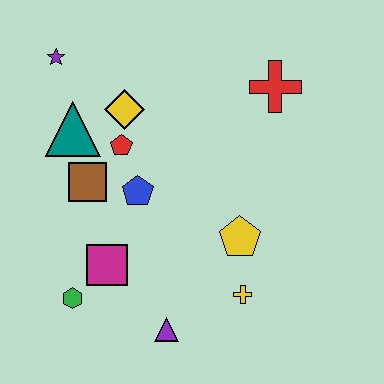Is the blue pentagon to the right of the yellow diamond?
Yes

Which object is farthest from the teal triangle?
The yellow cross is farthest from the teal triangle.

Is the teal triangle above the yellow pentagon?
Yes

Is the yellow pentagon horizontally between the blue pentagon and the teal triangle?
No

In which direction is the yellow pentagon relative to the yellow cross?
The yellow pentagon is above the yellow cross.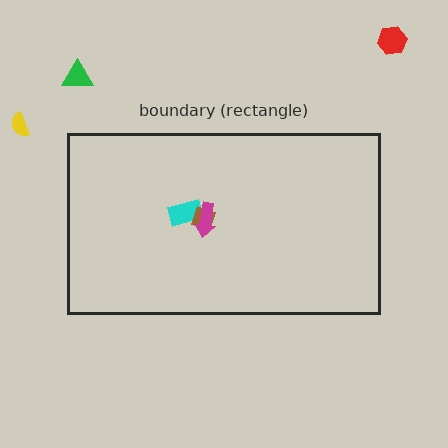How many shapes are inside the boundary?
3 inside, 3 outside.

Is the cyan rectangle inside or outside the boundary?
Inside.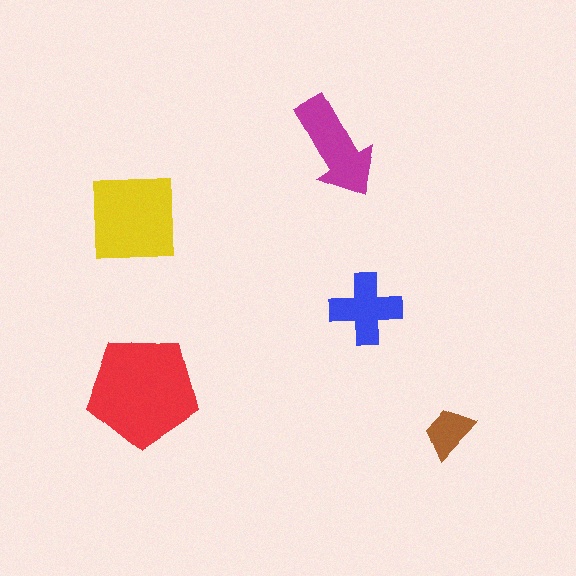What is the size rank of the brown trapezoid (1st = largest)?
5th.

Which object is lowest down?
The brown trapezoid is bottommost.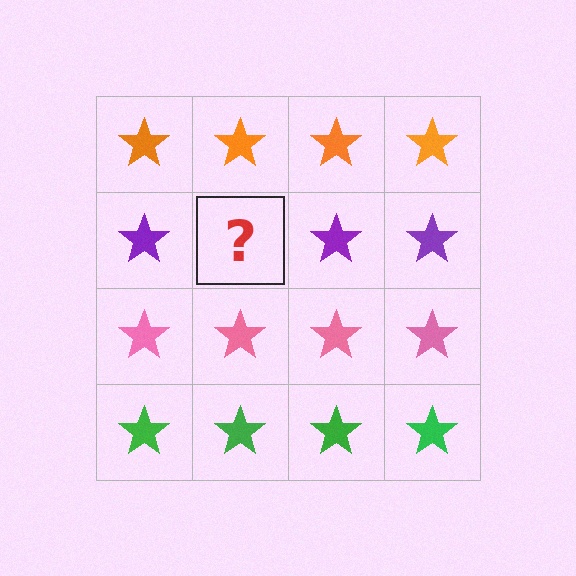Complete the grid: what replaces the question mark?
The question mark should be replaced with a purple star.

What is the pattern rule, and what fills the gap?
The rule is that each row has a consistent color. The gap should be filled with a purple star.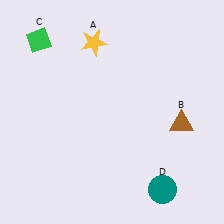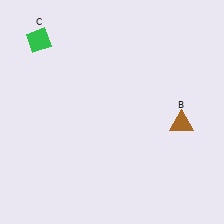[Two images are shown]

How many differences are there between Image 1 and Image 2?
There are 2 differences between the two images.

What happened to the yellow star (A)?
The yellow star (A) was removed in Image 2. It was in the top-left area of Image 1.